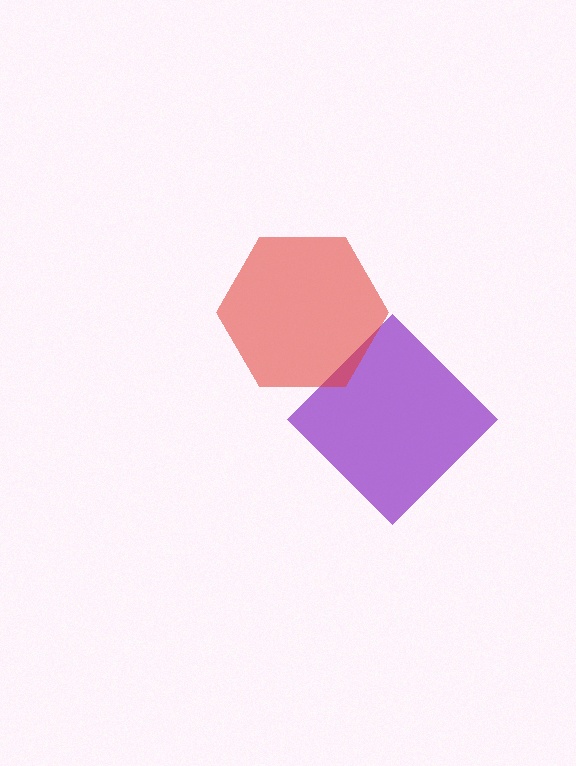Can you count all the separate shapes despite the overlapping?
Yes, there are 2 separate shapes.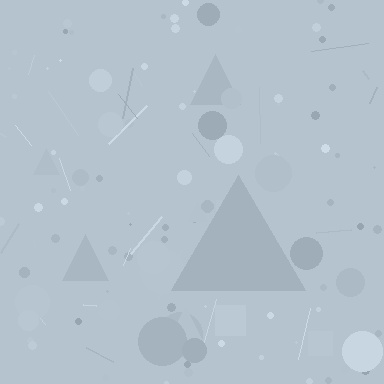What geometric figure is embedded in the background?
A triangle is embedded in the background.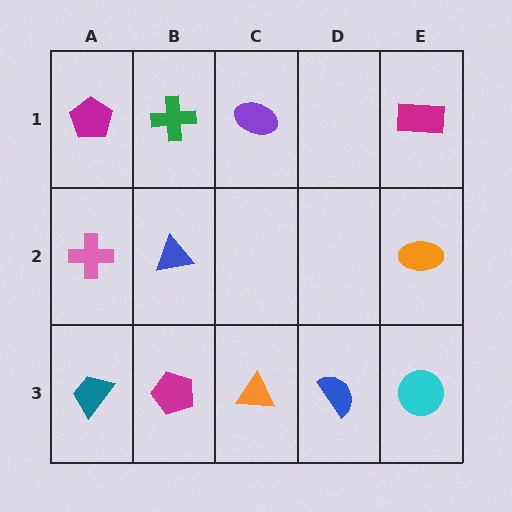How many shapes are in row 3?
5 shapes.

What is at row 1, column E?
A magenta rectangle.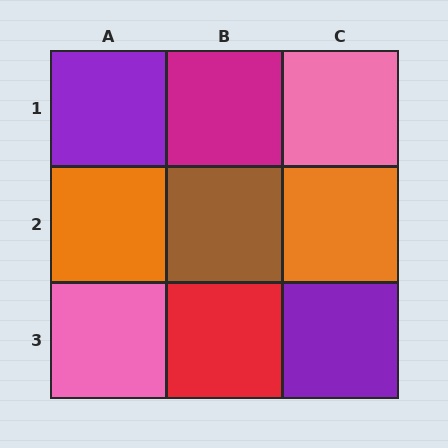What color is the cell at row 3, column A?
Pink.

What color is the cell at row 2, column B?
Brown.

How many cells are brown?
1 cell is brown.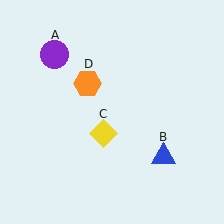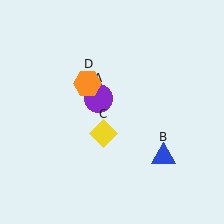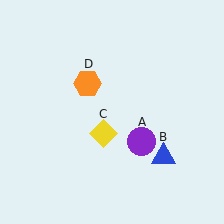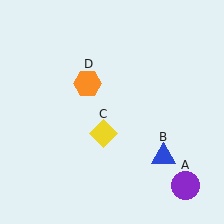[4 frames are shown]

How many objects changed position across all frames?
1 object changed position: purple circle (object A).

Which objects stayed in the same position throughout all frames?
Blue triangle (object B) and yellow diamond (object C) and orange hexagon (object D) remained stationary.